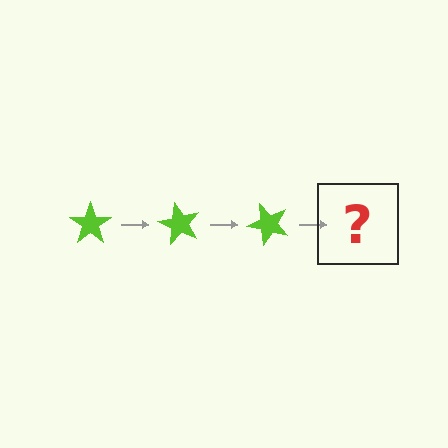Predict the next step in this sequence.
The next step is a lime star rotated 180 degrees.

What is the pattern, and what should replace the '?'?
The pattern is that the star rotates 60 degrees each step. The '?' should be a lime star rotated 180 degrees.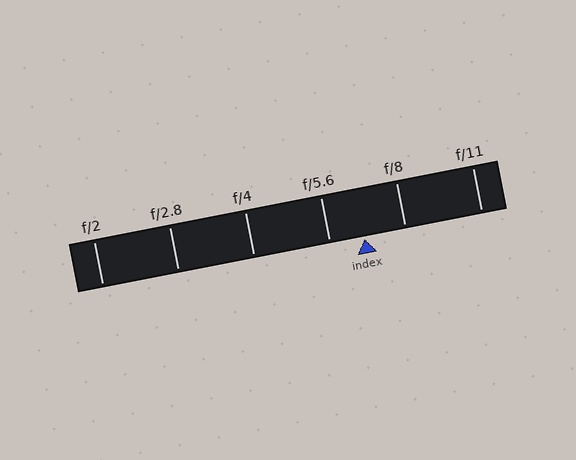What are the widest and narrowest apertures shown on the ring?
The widest aperture shown is f/2 and the narrowest is f/11.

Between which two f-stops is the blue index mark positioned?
The index mark is between f/5.6 and f/8.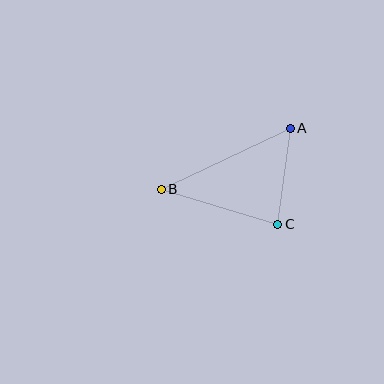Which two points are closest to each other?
Points A and C are closest to each other.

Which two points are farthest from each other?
Points A and B are farthest from each other.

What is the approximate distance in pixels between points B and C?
The distance between B and C is approximately 122 pixels.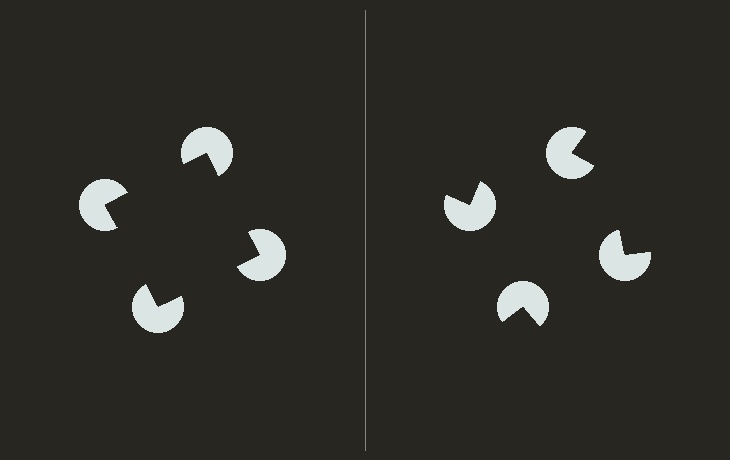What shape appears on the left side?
An illusory square.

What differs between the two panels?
The pac-man discs are positioned identically on both sides; only the wedge orientations differ. On the left they align to a square; on the right they are misaligned.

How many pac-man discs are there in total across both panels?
8 — 4 on each side.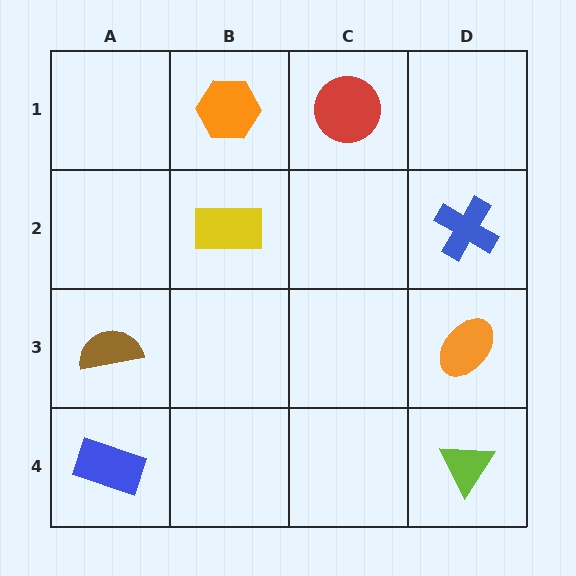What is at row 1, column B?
An orange hexagon.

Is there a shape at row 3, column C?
No, that cell is empty.